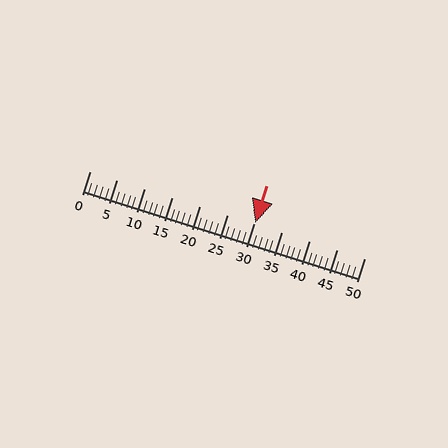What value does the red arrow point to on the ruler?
The red arrow points to approximately 30.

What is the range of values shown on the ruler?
The ruler shows values from 0 to 50.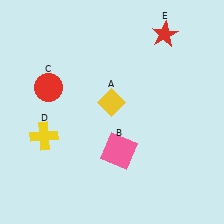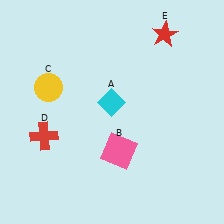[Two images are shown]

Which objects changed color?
A changed from yellow to cyan. C changed from red to yellow. D changed from yellow to red.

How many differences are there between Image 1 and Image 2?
There are 3 differences between the two images.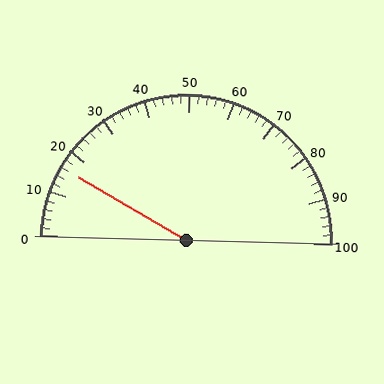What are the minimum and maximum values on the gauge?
The gauge ranges from 0 to 100.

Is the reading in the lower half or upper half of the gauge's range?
The reading is in the lower half of the range (0 to 100).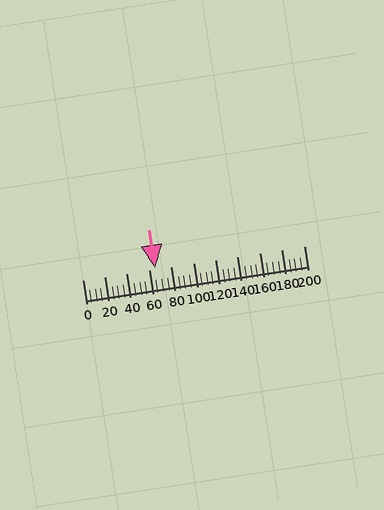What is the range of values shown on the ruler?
The ruler shows values from 0 to 200.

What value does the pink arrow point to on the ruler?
The pink arrow points to approximately 66.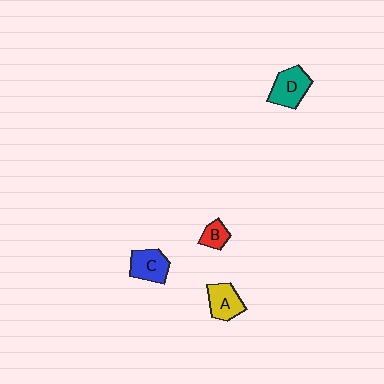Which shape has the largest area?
Shape D (teal).